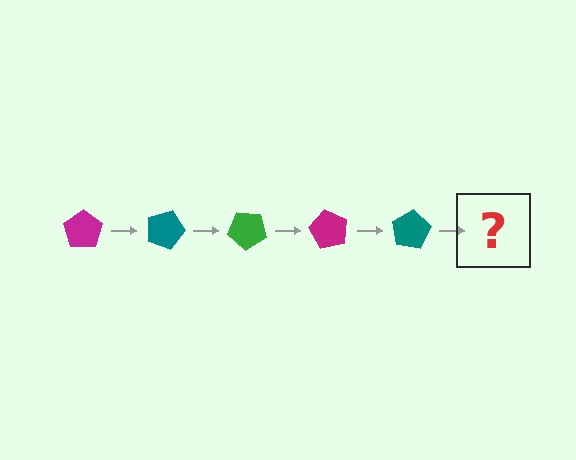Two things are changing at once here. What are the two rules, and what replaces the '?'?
The two rules are that it rotates 20 degrees each step and the color cycles through magenta, teal, and green. The '?' should be a green pentagon, rotated 100 degrees from the start.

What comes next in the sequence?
The next element should be a green pentagon, rotated 100 degrees from the start.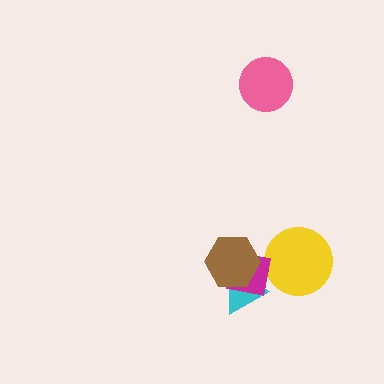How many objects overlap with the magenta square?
3 objects overlap with the magenta square.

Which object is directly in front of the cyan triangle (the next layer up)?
The magenta square is directly in front of the cyan triangle.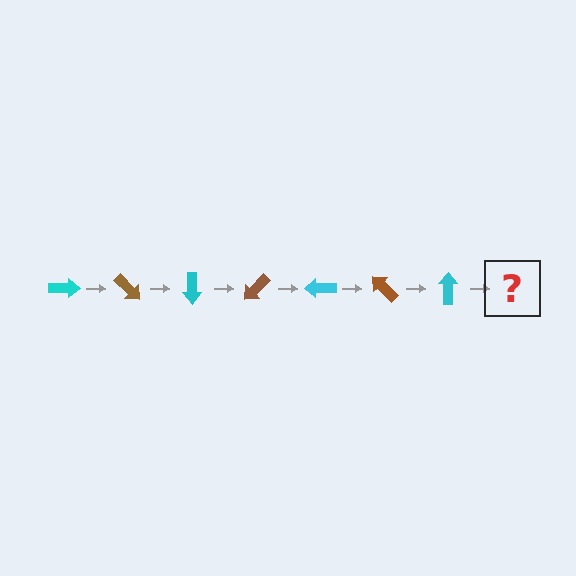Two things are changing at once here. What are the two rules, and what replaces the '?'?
The two rules are that it rotates 45 degrees each step and the color cycles through cyan and brown. The '?' should be a brown arrow, rotated 315 degrees from the start.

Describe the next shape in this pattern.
It should be a brown arrow, rotated 315 degrees from the start.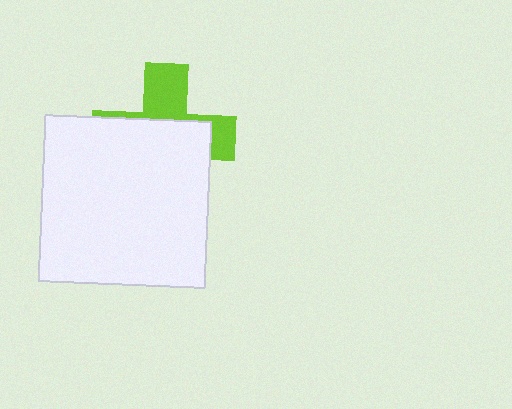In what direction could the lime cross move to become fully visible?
The lime cross could move up. That would shift it out from behind the white square entirely.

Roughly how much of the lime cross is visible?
A small part of it is visible (roughly 37%).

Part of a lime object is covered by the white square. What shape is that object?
It is a cross.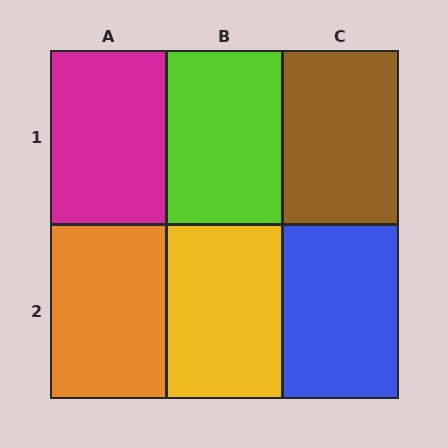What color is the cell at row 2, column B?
Yellow.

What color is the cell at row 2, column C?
Blue.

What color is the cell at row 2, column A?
Orange.